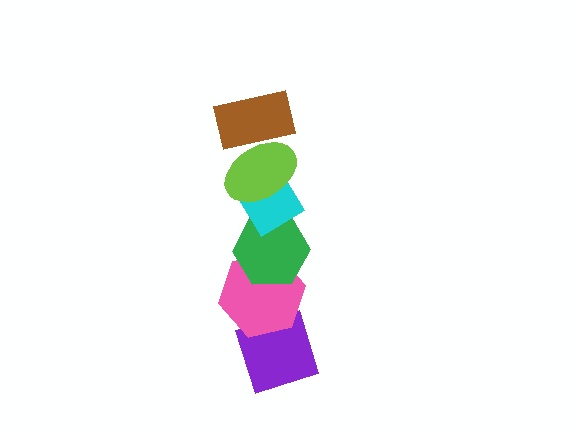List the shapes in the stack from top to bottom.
From top to bottom: the brown rectangle, the lime ellipse, the cyan diamond, the green hexagon, the pink hexagon, the purple diamond.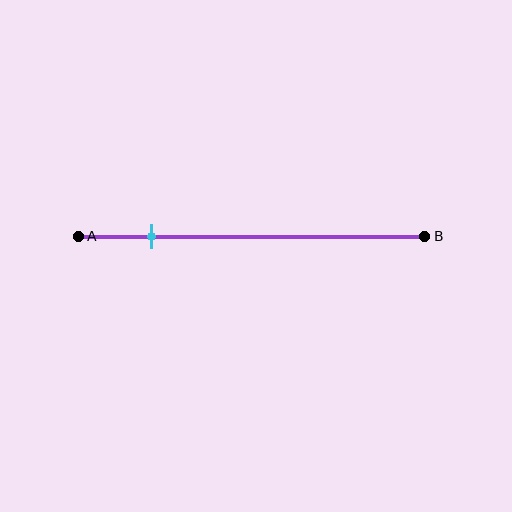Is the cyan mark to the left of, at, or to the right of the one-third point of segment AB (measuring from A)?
The cyan mark is to the left of the one-third point of segment AB.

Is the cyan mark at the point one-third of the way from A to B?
No, the mark is at about 20% from A, not at the 33% one-third point.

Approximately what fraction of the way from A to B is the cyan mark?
The cyan mark is approximately 20% of the way from A to B.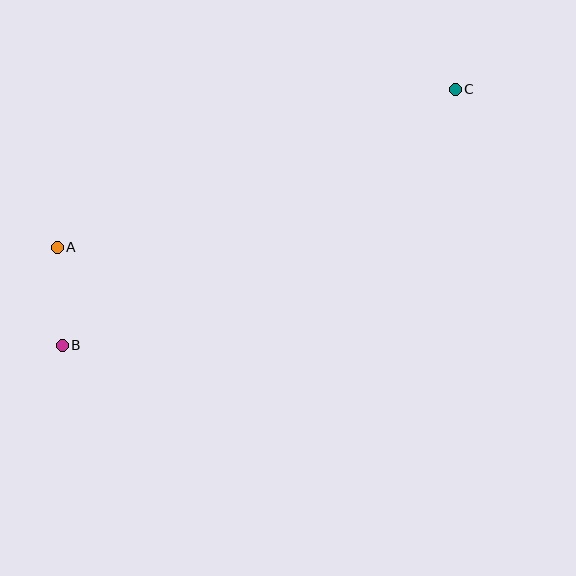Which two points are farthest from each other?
Points B and C are farthest from each other.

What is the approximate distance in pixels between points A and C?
The distance between A and C is approximately 428 pixels.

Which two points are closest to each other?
Points A and B are closest to each other.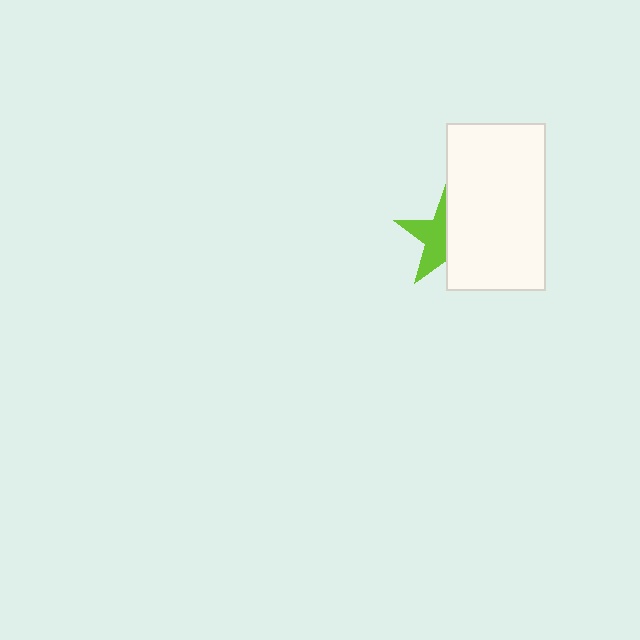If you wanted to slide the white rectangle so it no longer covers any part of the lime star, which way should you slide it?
Slide it right — that is the most direct way to separate the two shapes.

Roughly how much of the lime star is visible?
About half of it is visible (roughly 48%).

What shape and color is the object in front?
The object in front is a white rectangle.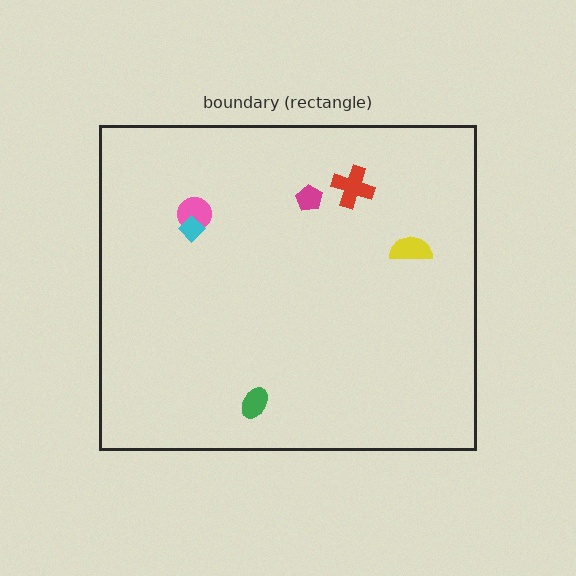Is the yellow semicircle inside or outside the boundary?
Inside.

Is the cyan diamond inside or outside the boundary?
Inside.